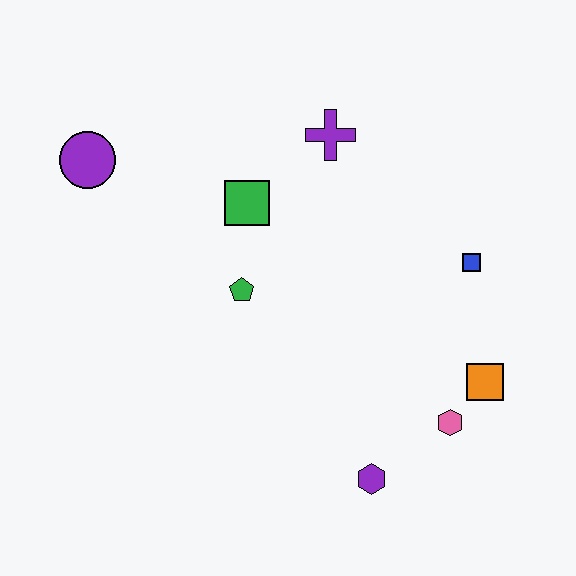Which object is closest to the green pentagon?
The green square is closest to the green pentagon.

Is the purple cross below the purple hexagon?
No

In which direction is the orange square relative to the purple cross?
The orange square is below the purple cross.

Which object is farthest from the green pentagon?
The orange square is farthest from the green pentagon.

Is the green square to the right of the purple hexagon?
No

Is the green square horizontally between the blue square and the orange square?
No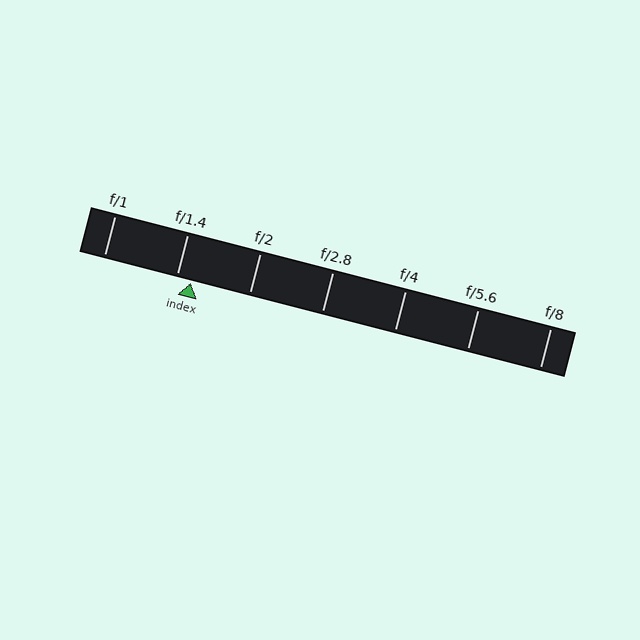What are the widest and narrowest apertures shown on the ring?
The widest aperture shown is f/1 and the narrowest is f/8.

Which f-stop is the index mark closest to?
The index mark is closest to f/1.4.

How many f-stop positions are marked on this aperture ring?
There are 7 f-stop positions marked.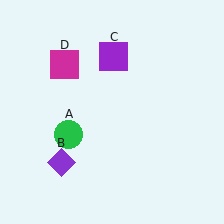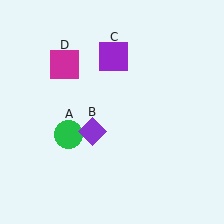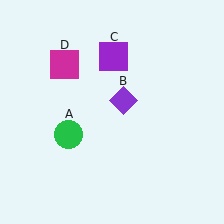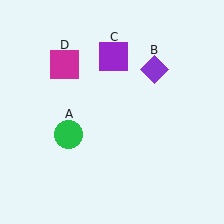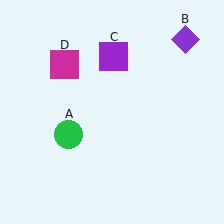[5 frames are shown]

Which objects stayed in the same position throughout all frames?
Green circle (object A) and purple square (object C) and magenta square (object D) remained stationary.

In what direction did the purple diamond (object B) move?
The purple diamond (object B) moved up and to the right.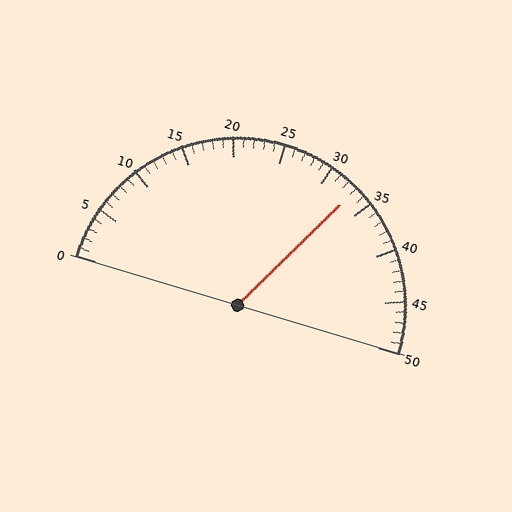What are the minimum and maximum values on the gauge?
The gauge ranges from 0 to 50.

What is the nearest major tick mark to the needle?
The nearest major tick mark is 35.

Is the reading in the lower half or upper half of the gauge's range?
The reading is in the upper half of the range (0 to 50).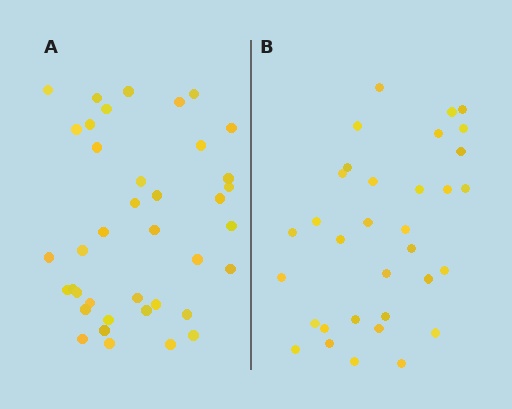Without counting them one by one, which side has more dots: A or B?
Region A (the left region) has more dots.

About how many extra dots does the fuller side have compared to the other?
Region A has about 6 more dots than region B.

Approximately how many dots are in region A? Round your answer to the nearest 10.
About 40 dots. (The exact count is 39, which rounds to 40.)